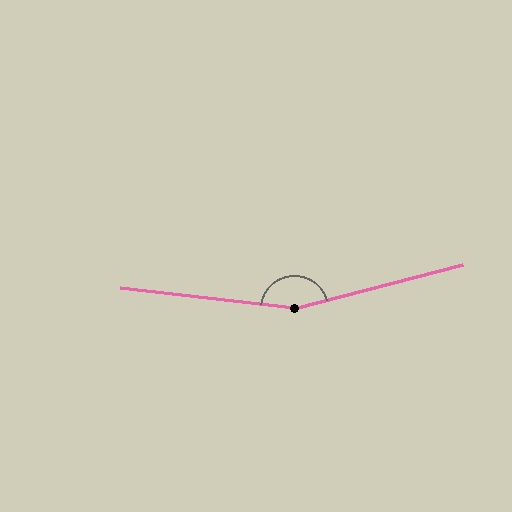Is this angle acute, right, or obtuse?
It is obtuse.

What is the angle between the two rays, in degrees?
Approximately 159 degrees.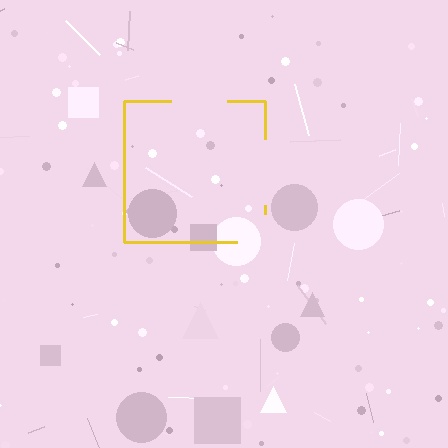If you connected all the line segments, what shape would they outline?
They would outline a square.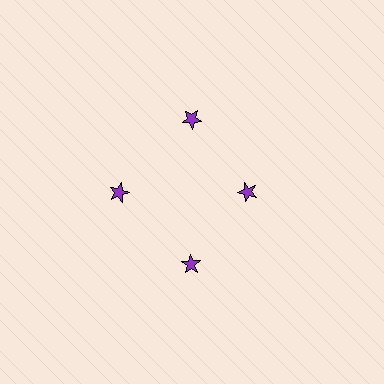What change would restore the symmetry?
The symmetry would be restored by moving it outward, back onto the ring so that all 4 stars sit at equal angles and equal distance from the center.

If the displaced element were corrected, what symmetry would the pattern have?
It would have 4-fold rotational symmetry — the pattern would map onto itself every 90 degrees.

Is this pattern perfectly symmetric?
No. The 4 purple stars are arranged in a ring, but one element near the 3 o'clock position is pulled inward toward the center, breaking the 4-fold rotational symmetry.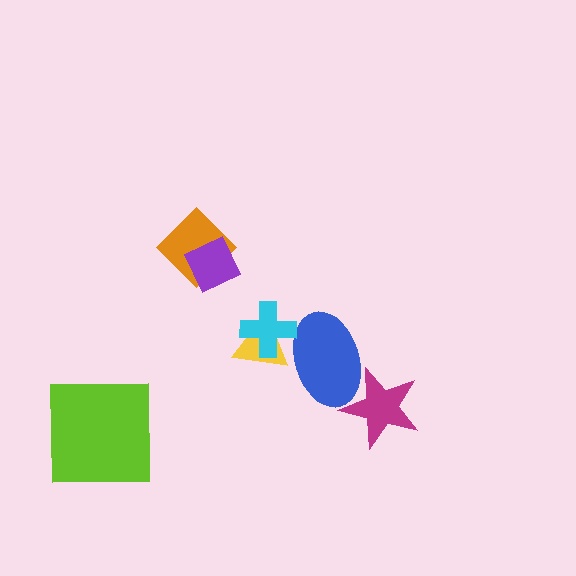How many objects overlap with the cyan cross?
2 objects overlap with the cyan cross.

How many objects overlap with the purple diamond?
1 object overlaps with the purple diamond.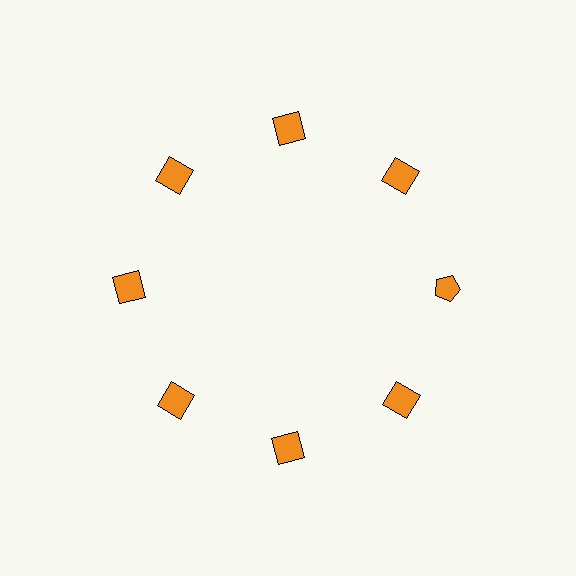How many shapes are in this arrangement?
There are 8 shapes arranged in a ring pattern.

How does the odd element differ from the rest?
It has a different shape: pentagon instead of square.